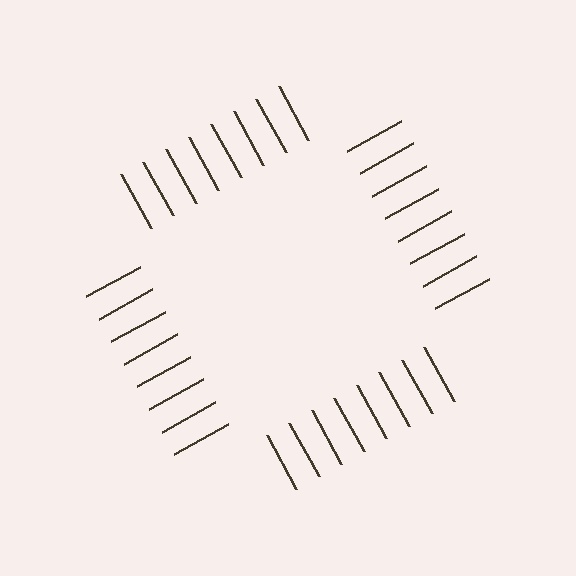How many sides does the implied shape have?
4 sides — the line-ends trace a square.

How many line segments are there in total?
32 — 8 along each of the 4 edges.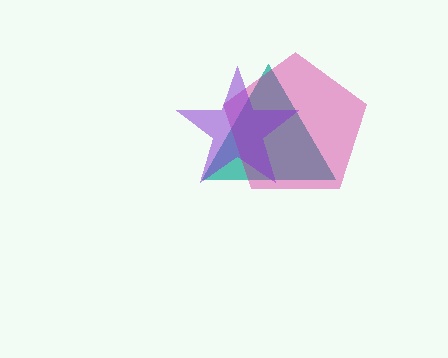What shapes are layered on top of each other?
The layered shapes are: a teal triangle, a magenta pentagon, a purple star.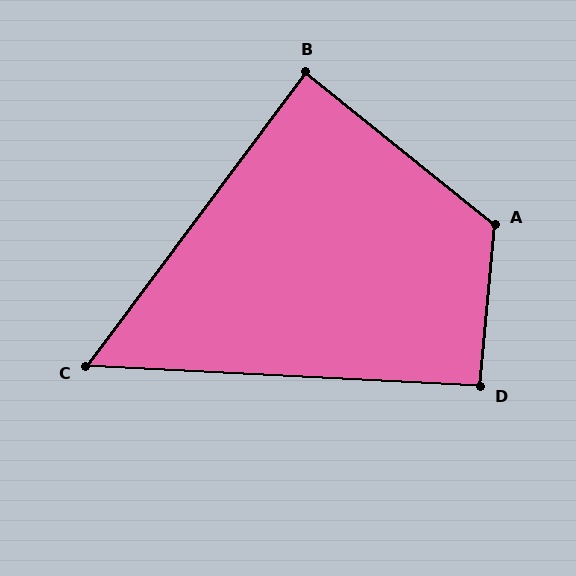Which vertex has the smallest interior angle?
C, at approximately 56 degrees.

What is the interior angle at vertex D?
Approximately 92 degrees (approximately right).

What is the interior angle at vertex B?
Approximately 88 degrees (approximately right).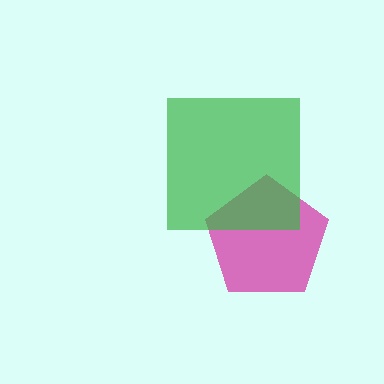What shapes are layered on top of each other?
The layered shapes are: a magenta pentagon, a green square.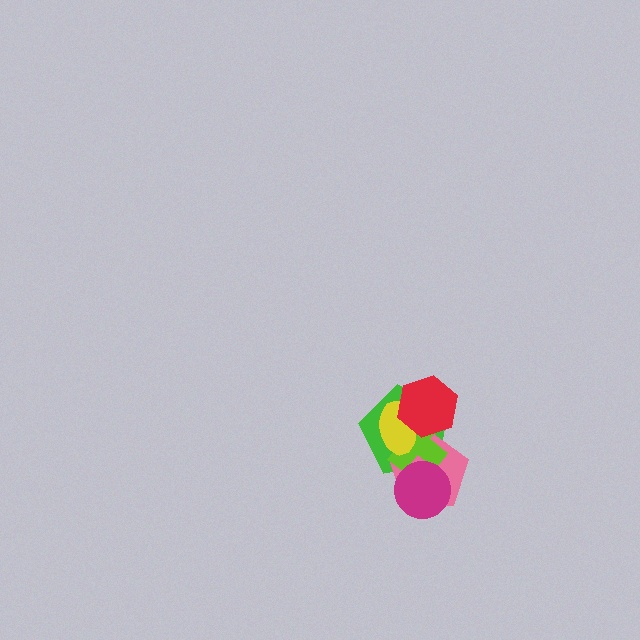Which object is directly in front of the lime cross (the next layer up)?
The yellow ellipse is directly in front of the lime cross.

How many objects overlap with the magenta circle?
3 objects overlap with the magenta circle.